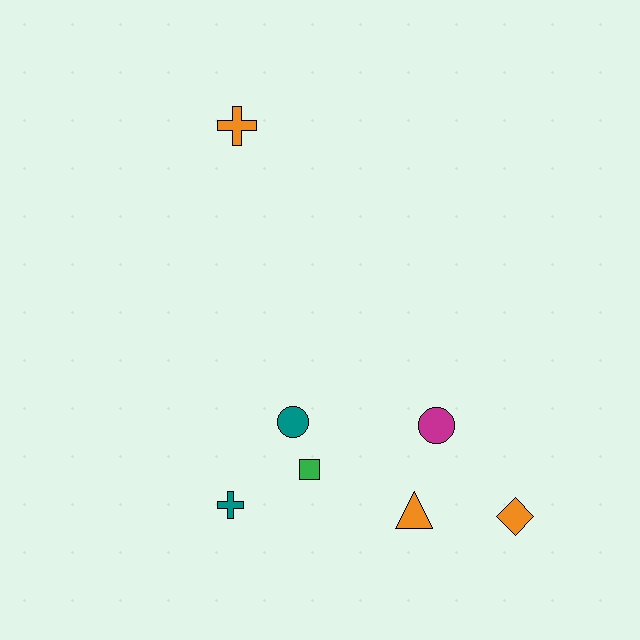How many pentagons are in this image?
There are no pentagons.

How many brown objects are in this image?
There are no brown objects.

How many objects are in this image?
There are 7 objects.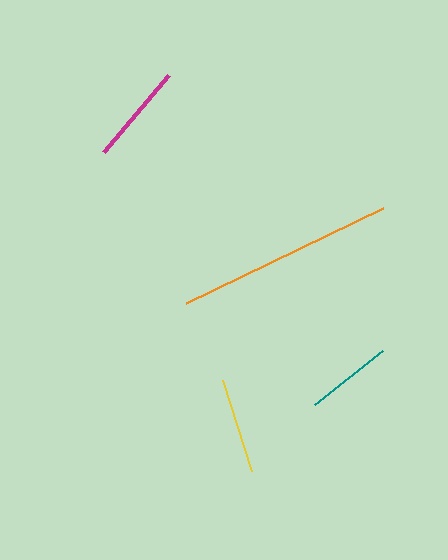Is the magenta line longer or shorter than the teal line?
The magenta line is longer than the teal line.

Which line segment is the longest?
The orange line is the longest at approximately 219 pixels.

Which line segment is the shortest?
The teal line is the shortest at approximately 87 pixels.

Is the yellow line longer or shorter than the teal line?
The yellow line is longer than the teal line.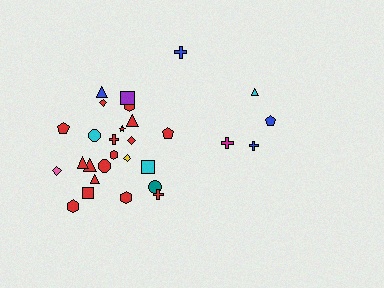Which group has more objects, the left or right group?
The left group.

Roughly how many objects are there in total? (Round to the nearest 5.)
Roughly 30 objects in total.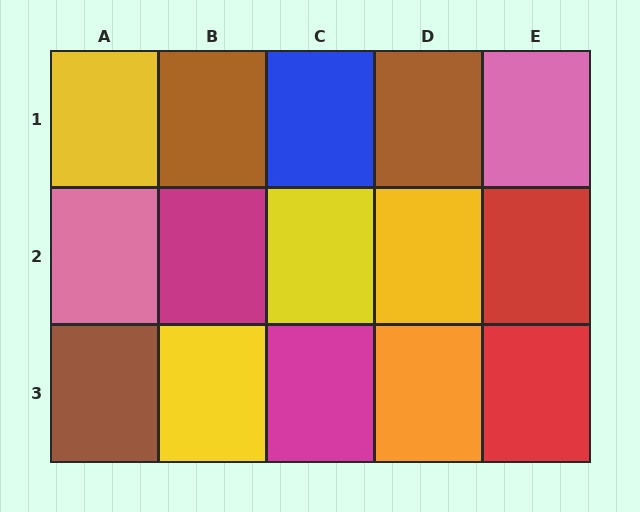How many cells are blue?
1 cell is blue.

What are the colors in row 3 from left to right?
Brown, yellow, magenta, orange, red.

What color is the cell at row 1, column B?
Brown.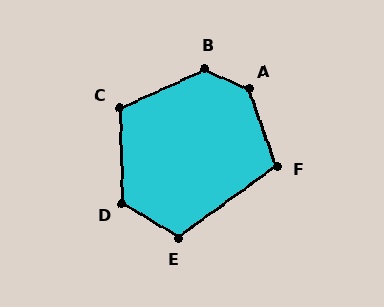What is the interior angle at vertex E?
Approximately 112 degrees (obtuse).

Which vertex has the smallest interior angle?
F, at approximately 106 degrees.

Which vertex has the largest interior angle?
A, at approximately 135 degrees.